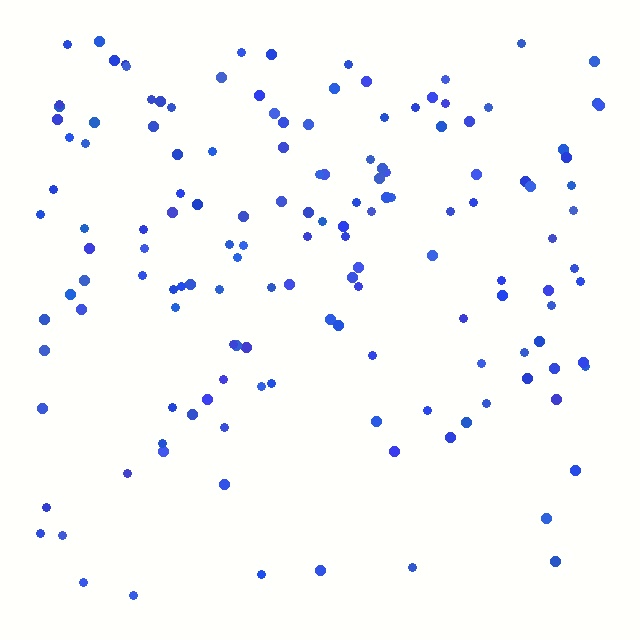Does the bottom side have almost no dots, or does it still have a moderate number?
Still a moderate number, just noticeably fewer than the top.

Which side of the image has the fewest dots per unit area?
The bottom.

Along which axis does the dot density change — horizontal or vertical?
Vertical.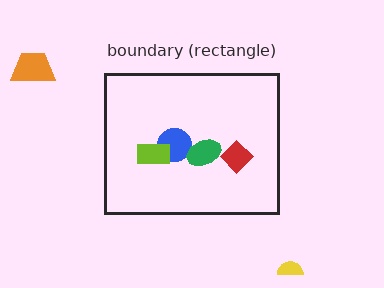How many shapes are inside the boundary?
4 inside, 2 outside.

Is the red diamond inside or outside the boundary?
Inside.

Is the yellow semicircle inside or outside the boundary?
Outside.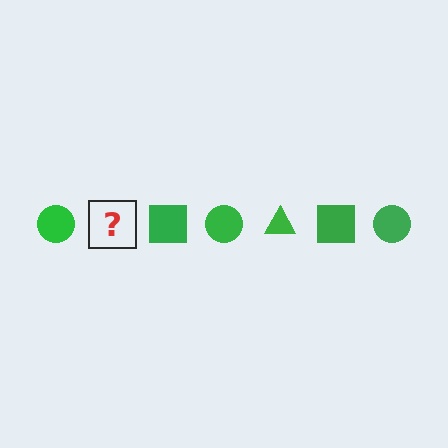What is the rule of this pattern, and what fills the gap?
The rule is that the pattern cycles through circle, triangle, square shapes in green. The gap should be filled with a green triangle.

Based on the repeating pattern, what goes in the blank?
The blank should be a green triangle.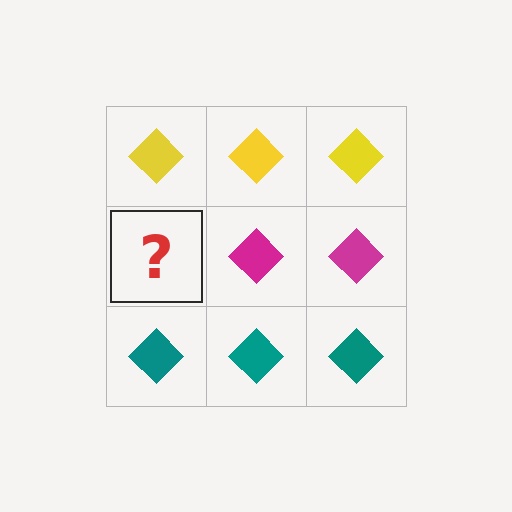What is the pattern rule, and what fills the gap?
The rule is that each row has a consistent color. The gap should be filled with a magenta diamond.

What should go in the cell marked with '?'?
The missing cell should contain a magenta diamond.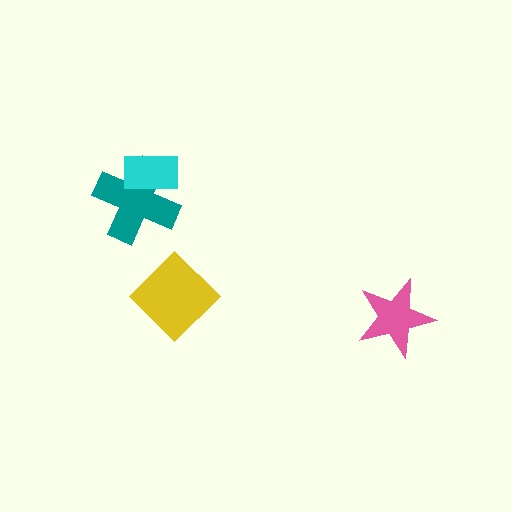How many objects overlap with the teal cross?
1 object overlaps with the teal cross.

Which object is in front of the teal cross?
The cyan rectangle is in front of the teal cross.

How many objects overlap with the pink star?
0 objects overlap with the pink star.